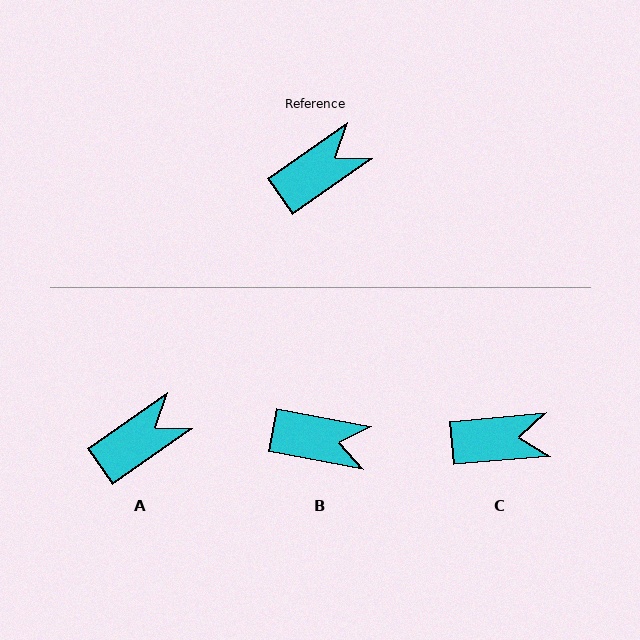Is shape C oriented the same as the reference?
No, it is off by about 30 degrees.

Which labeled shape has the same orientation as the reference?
A.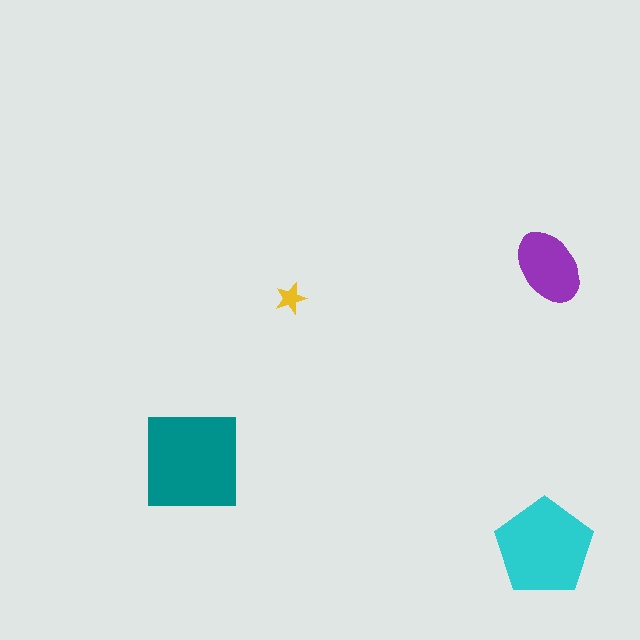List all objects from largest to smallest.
The teal square, the cyan pentagon, the purple ellipse, the yellow star.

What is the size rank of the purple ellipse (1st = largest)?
3rd.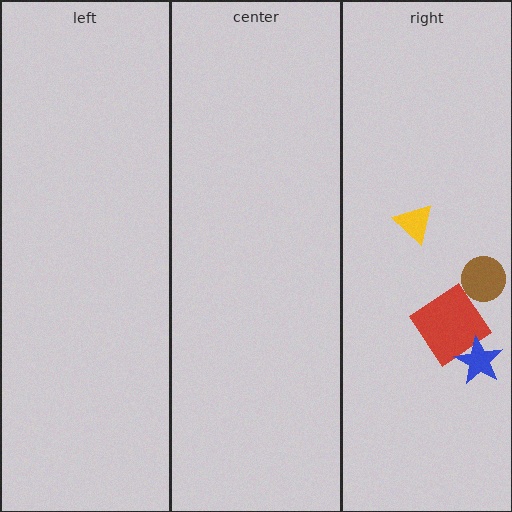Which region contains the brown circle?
The right region.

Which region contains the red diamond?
The right region.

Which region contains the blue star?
The right region.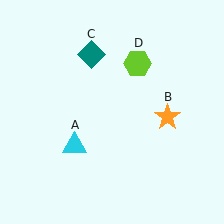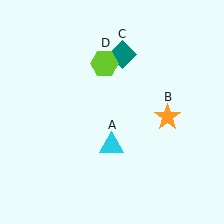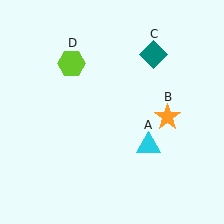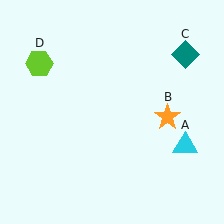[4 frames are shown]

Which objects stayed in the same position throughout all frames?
Orange star (object B) remained stationary.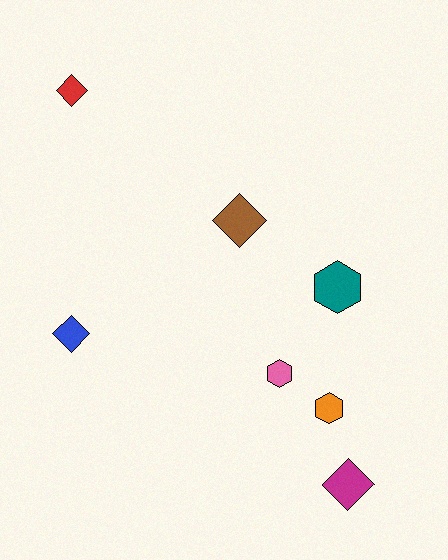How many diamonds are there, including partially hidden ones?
There are 4 diamonds.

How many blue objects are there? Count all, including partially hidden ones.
There is 1 blue object.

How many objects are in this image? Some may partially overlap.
There are 7 objects.